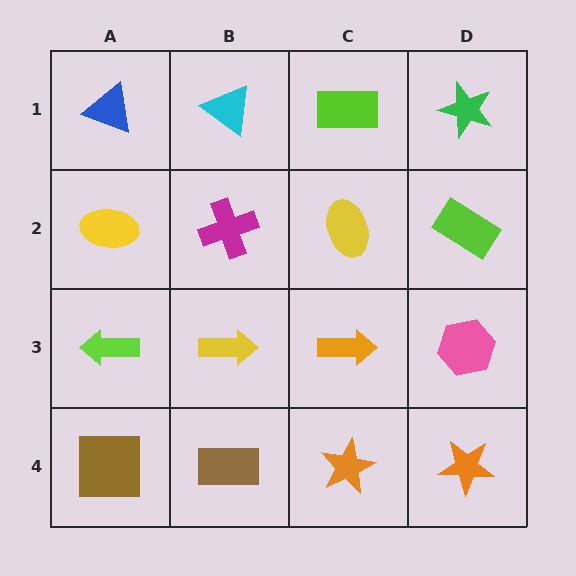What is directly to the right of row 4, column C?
An orange star.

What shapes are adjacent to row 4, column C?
An orange arrow (row 3, column C), a brown rectangle (row 4, column B), an orange star (row 4, column D).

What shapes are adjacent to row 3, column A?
A yellow ellipse (row 2, column A), a brown square (row 4, column A), a yellow arrow (row 3, column B).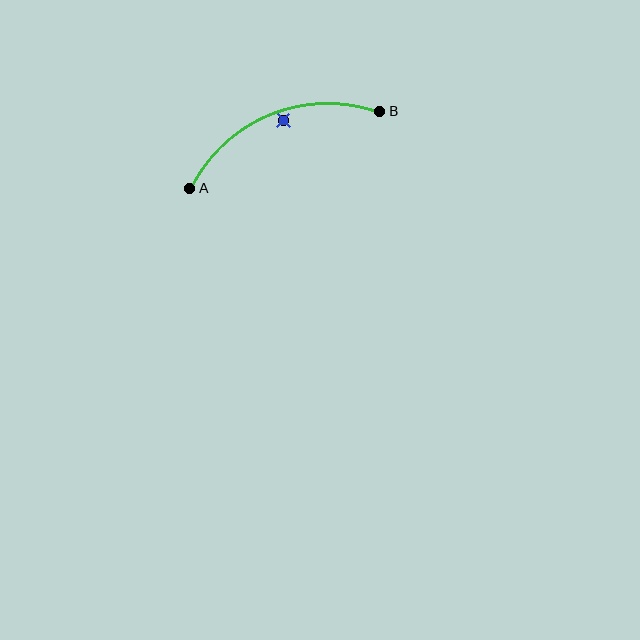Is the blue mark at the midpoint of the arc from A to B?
No — the blue mark does not lie on the arc at all. It sits slightly inside the curve.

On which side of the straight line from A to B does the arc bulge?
The arc bulges above the straight line connecting A and B.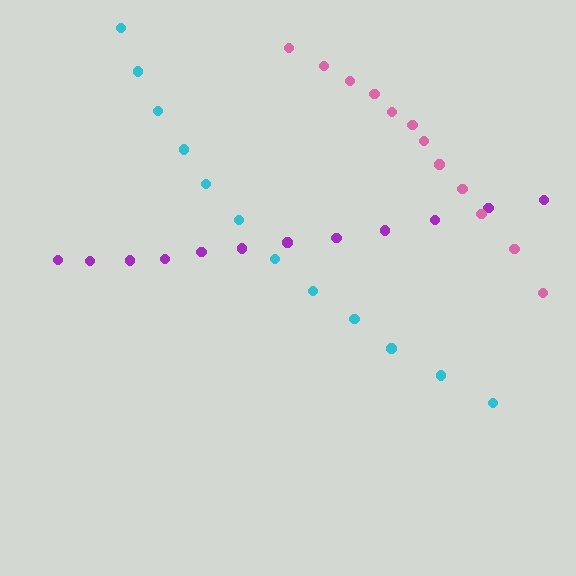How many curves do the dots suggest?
There are 3 distinct paths.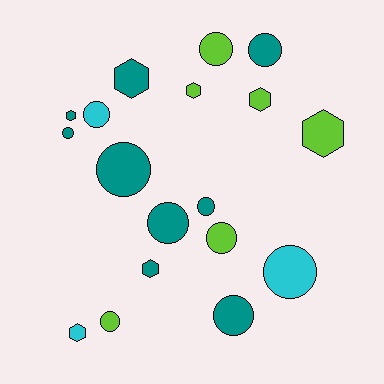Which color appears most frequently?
Teal, with 9 objects.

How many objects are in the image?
There are 18 objects.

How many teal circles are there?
There are 6 teal circles.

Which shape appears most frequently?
Circle, with 11 objects.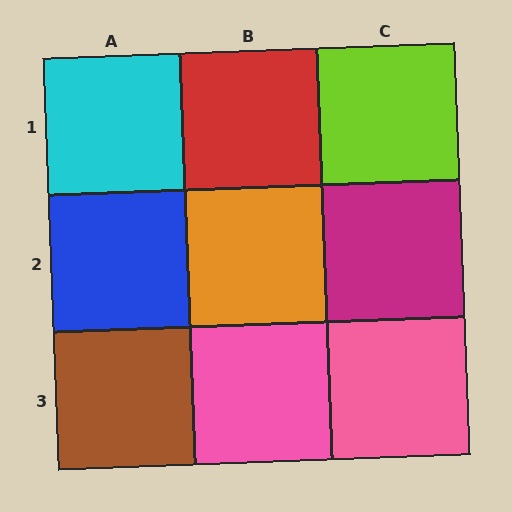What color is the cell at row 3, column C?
Pink.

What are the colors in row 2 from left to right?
Blue, orange, magenta.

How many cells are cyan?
1 cell is cyan.